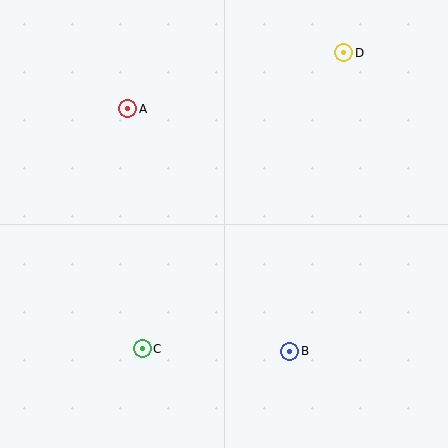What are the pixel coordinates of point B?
Point B is at (290, 351).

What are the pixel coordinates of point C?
Point C is at (142, 349).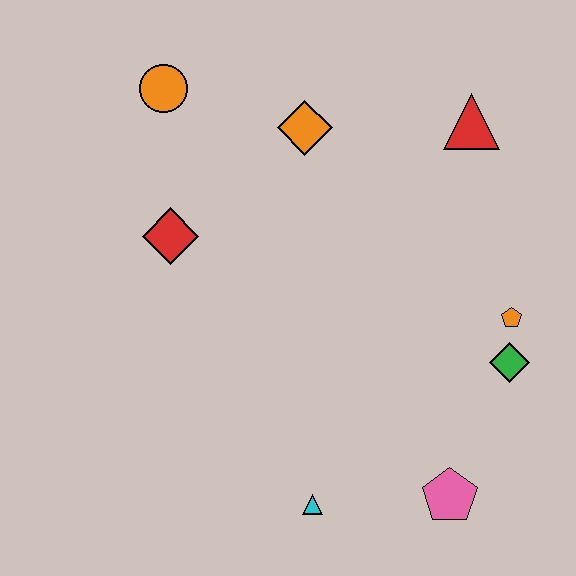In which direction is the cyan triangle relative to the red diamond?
The cyan triangle is below the red diamond.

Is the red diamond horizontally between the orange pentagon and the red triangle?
No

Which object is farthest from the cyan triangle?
The orange circle is farthest from the cyan triangle.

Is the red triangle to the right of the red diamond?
Yes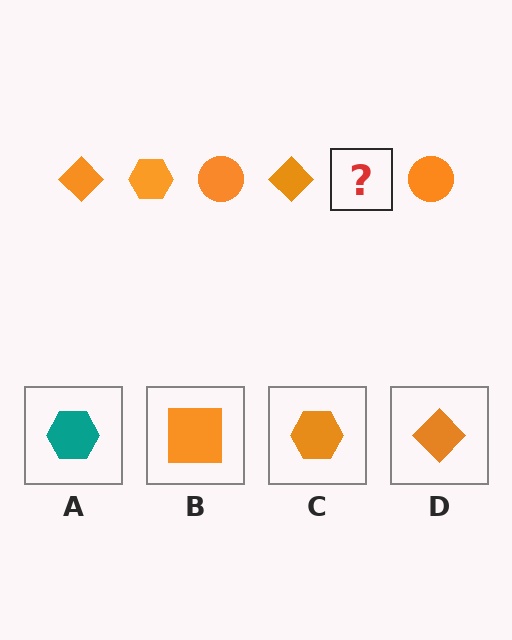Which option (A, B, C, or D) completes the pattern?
C.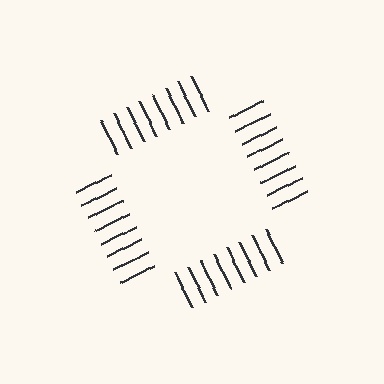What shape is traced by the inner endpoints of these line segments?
An illusory square — the line segments terminate on its edges but no continuous stroke is drawn.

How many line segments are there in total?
32 — 8 along each of the 4 edges.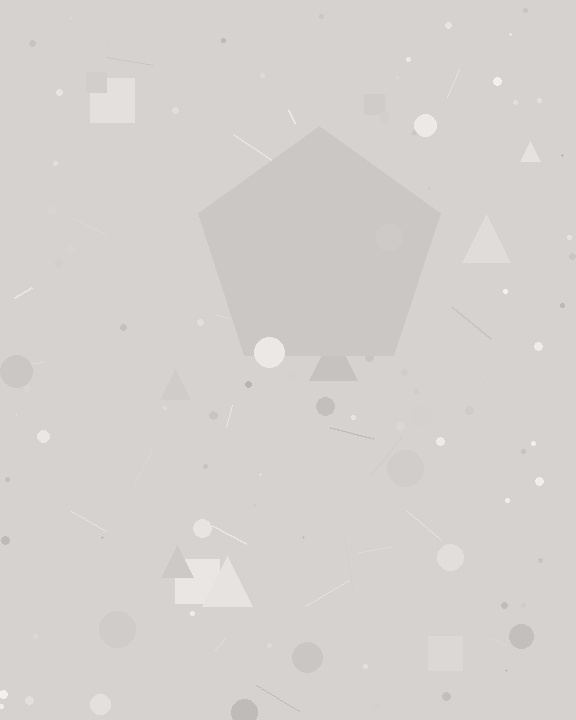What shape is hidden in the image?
A pentagon is hidden in the image.